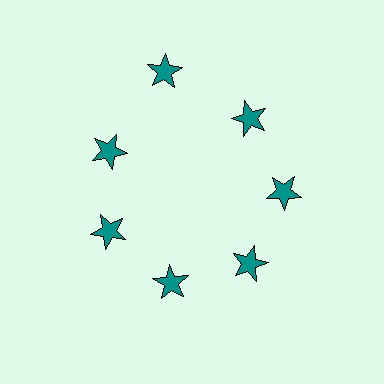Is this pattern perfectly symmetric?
No. The 7 teal stars are arranged in a ring, but one element near the 12 o'clock position is pushed outward from the center, breaking the 7-fold rotational symmetry.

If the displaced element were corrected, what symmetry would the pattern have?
It would have 7-fold rotational symmetry — the pattern would map onto itself every 51 degrees.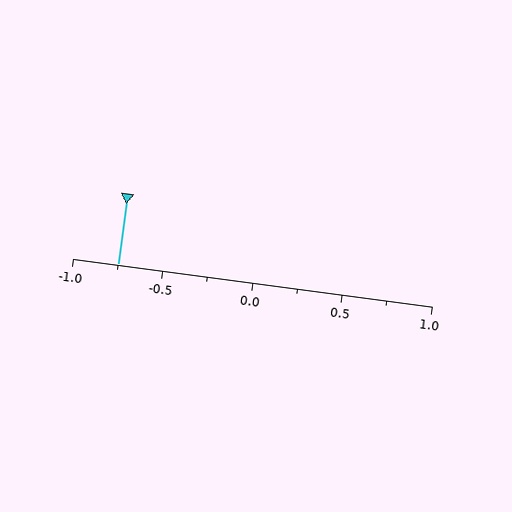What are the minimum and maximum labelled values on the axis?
The axis runs from -1.0 to 1.0.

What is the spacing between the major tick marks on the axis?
The major ticks are spaced 0.5 apart.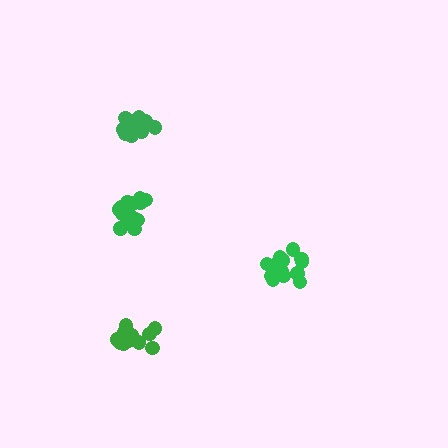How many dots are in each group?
Group 1: 14 dots, Group 2: 16 dots, Group 3: 17 dots, Group 4: 16 dots (63 total).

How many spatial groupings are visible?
There are 4 spatial groupings.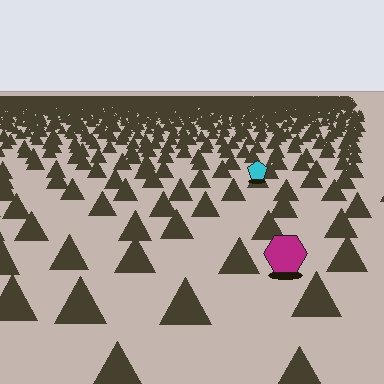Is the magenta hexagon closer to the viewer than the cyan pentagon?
Yes. The magenta hexagon is closer — you can tell from the texture gradient: the ground texture is coarser near it.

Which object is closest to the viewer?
The magenta hexagon is closest. The texture marks near it are larger and more spread out.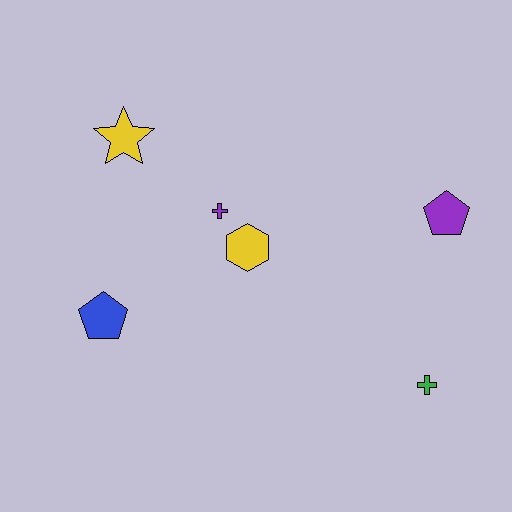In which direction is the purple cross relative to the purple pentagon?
The purple cross is to the left of the purple pentagon.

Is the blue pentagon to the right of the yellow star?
No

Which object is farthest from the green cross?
The yellow star is farthest from the green cross.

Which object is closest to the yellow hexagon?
The purple cross is closest to the yellow hexagon.